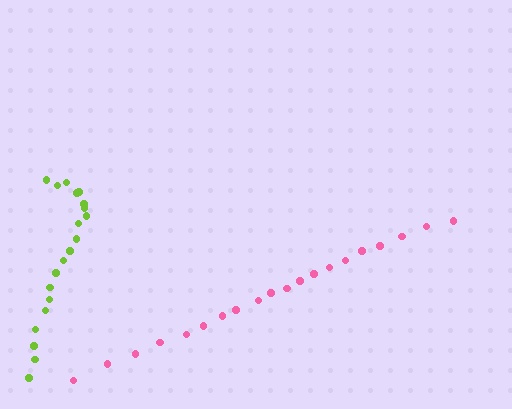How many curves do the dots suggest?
There are 2 distinct paths.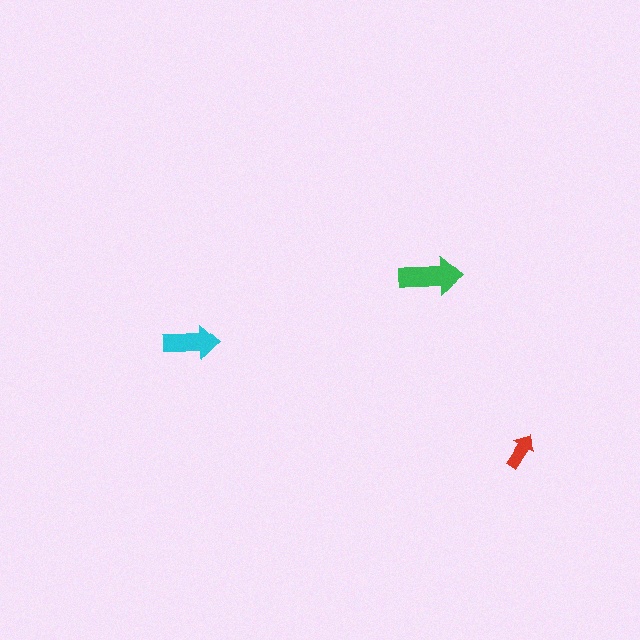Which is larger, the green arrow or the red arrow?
The green one.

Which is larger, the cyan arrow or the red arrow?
The cyan one.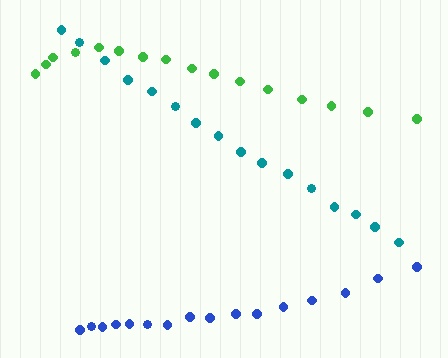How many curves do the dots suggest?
There are 3 distinct paths.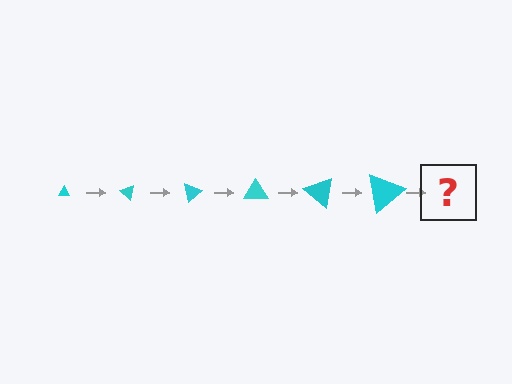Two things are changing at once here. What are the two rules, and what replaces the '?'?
The two rules are that the triangle grows larger each step and it rotates 40 degrees each step. The '?' should be a triangle, larger than the previous one and rotated 240 degrees from the start.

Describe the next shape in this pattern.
It should be a triangle, larger than the previous one and rotated 240 degrees from the start.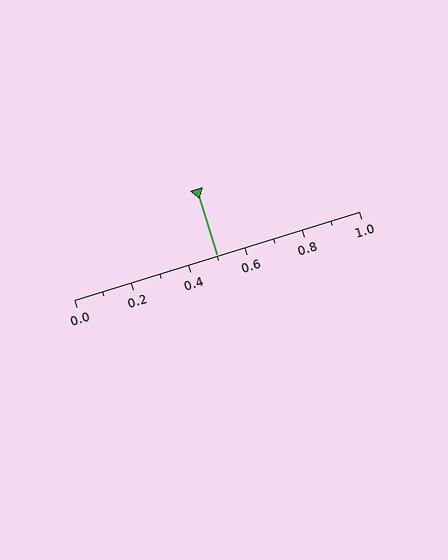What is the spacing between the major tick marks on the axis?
The major ticks are spaced 0.2 apart.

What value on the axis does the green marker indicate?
The marker indicates approximately 0.5.